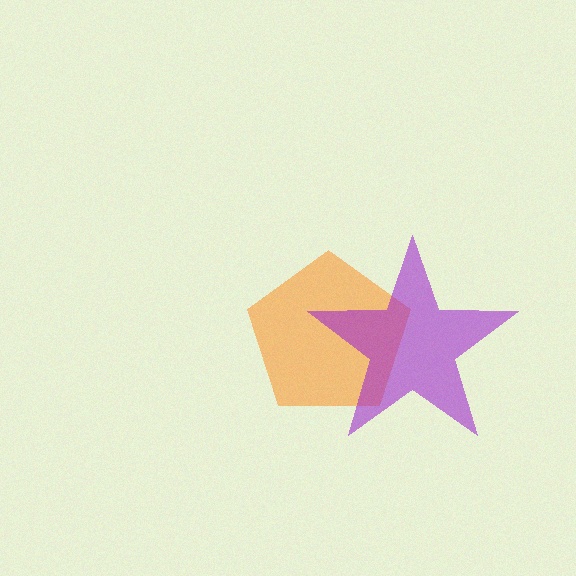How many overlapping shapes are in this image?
There are 2 overlapping shapes in the image.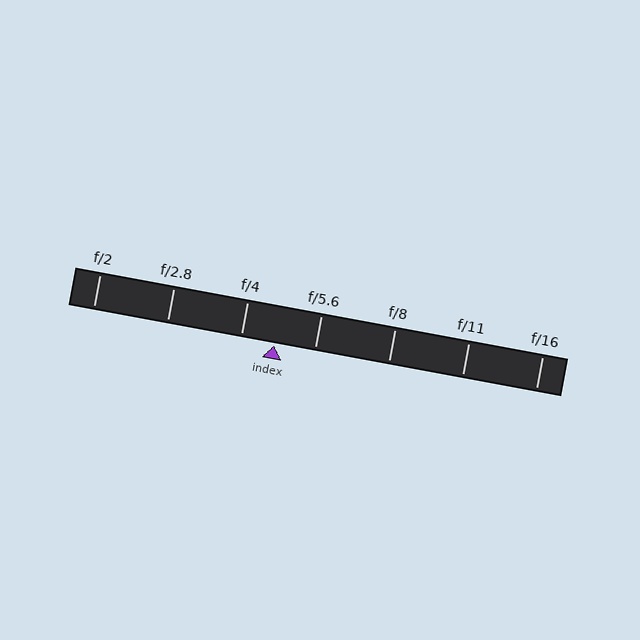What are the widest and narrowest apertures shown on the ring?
The widest aperture shown is f/2 and the narrowest is f/16.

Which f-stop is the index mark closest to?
The index mark is closest to f/4.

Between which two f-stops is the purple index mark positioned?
The index mark is between f/4 and f/5.6.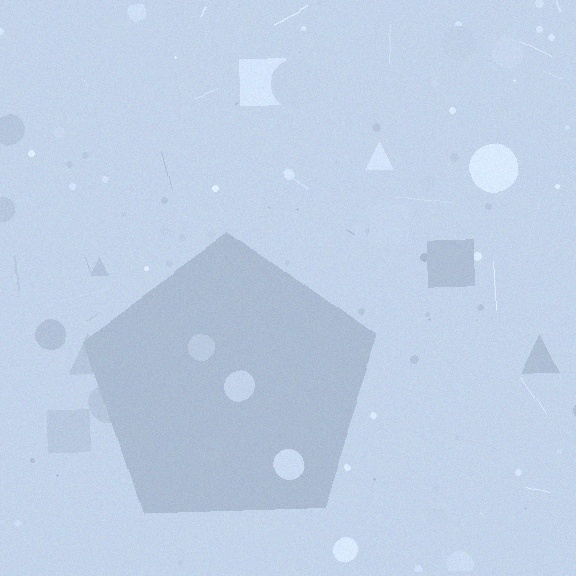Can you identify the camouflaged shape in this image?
The camouflaged shape is a pentagon.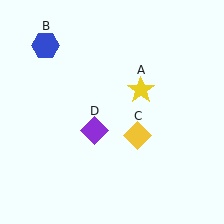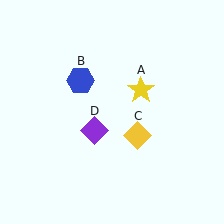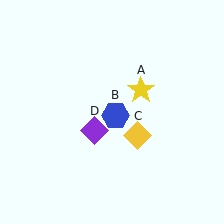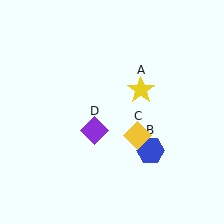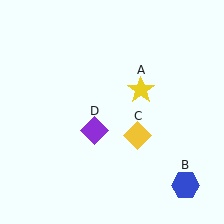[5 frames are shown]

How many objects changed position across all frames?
1 object changed position: blue hexagon (object B).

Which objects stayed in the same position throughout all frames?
Yellow star (object A) and yellow diamond (object C) and purple diamond (object D) remained stationary.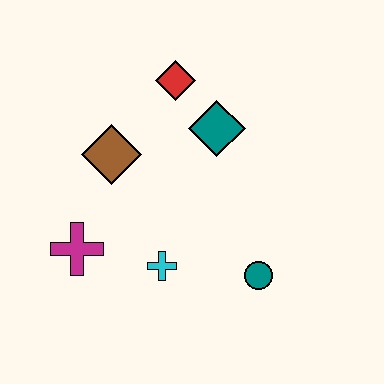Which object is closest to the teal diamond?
The red diamond is closest to the teal diamond.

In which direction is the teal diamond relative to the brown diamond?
The teal diamond is to the right of the brown diamond.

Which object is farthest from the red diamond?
The teal circle is farthest from the red diamond.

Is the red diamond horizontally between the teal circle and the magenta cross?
Yes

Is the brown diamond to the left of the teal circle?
Yes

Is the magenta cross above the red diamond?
No